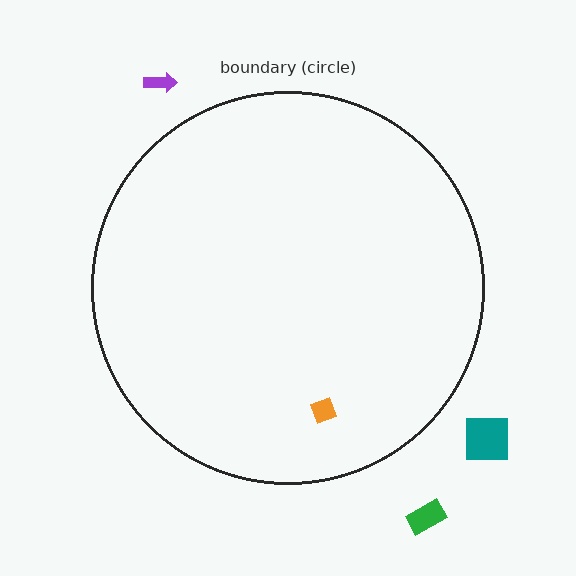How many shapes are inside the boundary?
1 inside, 3 outside.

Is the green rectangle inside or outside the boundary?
Outside.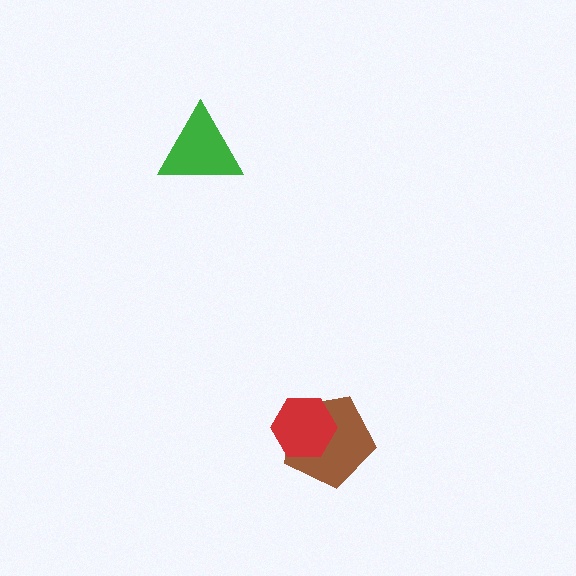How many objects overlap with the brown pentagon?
1 object overlaps with the brown pentagon.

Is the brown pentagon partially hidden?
Yes, it is partially covered by another shape.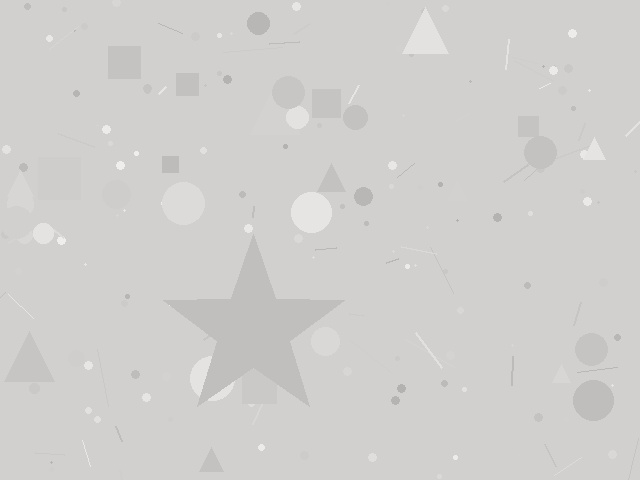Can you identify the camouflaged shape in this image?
The camouflaged shape is a star.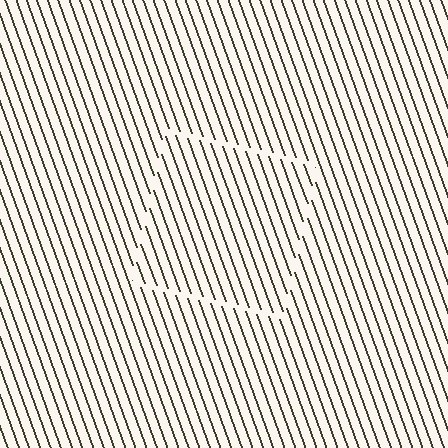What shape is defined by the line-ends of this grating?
An illusory square. The interior of the shape contains the same grating, shifted by half a period — the contour is defined by the phase discontinuity where line-ends from the inner and outer gratings abut.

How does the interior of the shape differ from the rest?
The interior of the shape contains the same grating, shifted by half a period — the contour is defined by the phase discontinuity where line-ends from the inner and outer gratings abut.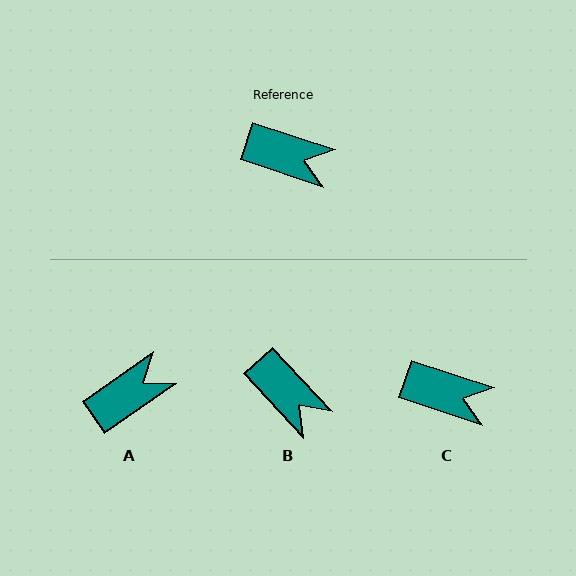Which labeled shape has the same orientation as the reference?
C.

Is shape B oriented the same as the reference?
No, it is off by about 29 degrees.